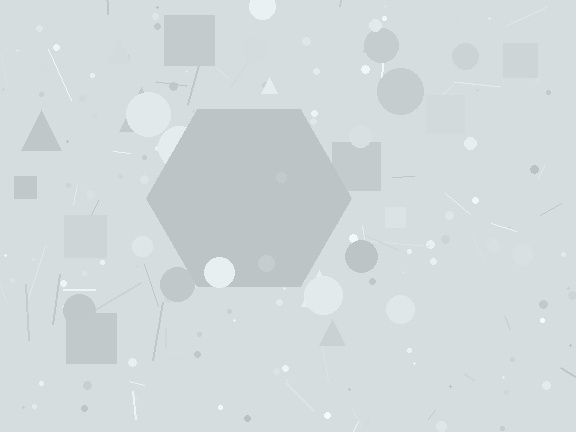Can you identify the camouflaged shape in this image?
The camouflaged shape is a hexagon.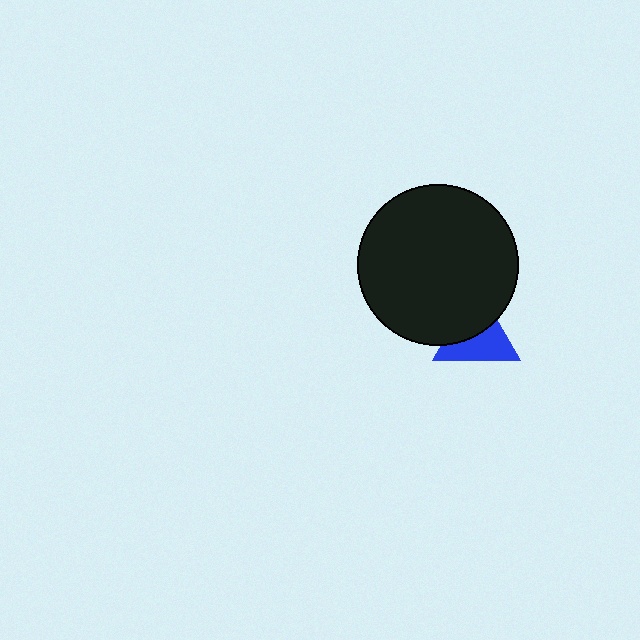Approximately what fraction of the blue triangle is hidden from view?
Roughly 45% of the blue triangle is hidden behind the black circle.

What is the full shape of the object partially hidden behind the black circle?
The partially hidden object is a blue triangle.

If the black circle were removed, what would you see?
You would see the complete blue triangle.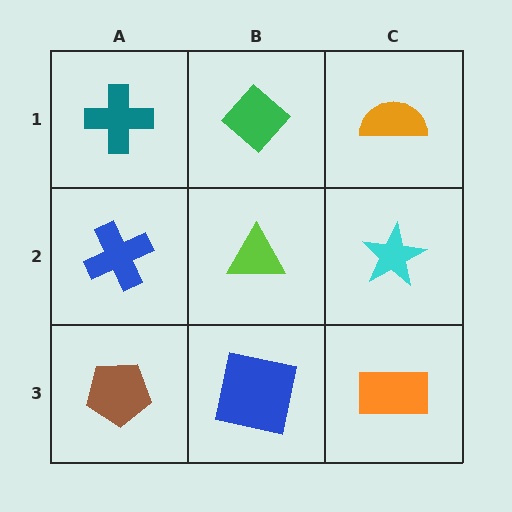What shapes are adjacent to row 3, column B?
A lime triangle (row 2, column B), a brown pentagon (row 3, column A), an orange rectangle (row 3, column C).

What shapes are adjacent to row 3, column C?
A cyan star (row 2, column C), a blue square (row 3, column B).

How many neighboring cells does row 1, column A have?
2.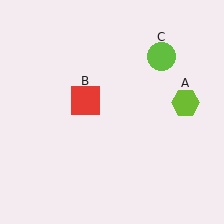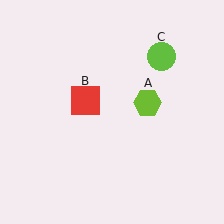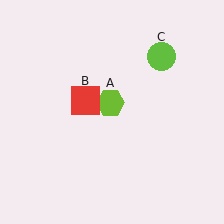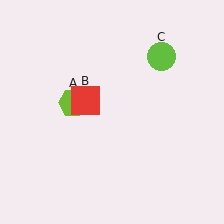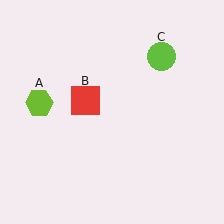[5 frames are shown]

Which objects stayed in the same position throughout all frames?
Red square (object B) and lime circle (object C) remained stationary.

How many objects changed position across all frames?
1 object changed position: lime hexagon (object A).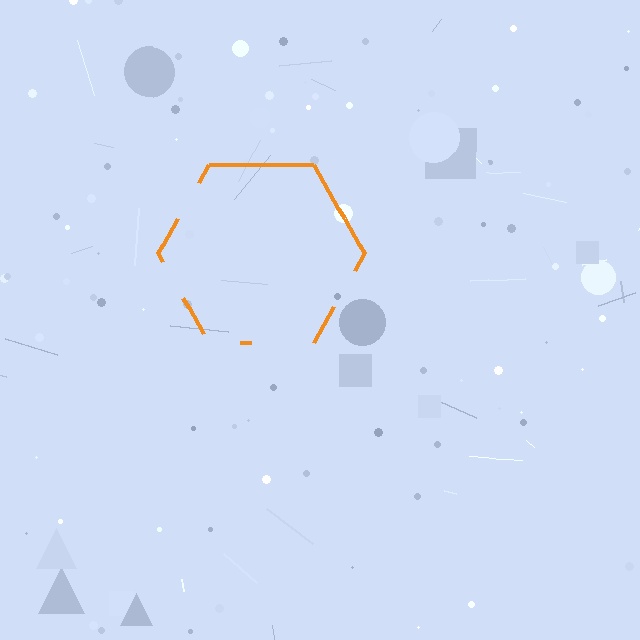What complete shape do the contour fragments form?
The contour fragments form a hexagon.